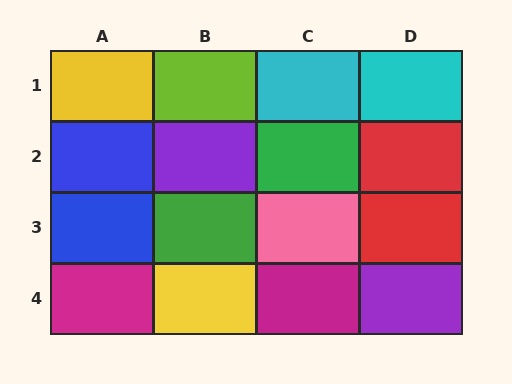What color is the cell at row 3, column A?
Blue.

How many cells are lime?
1 cell is lime.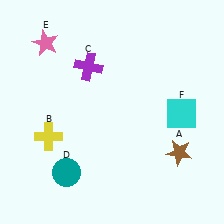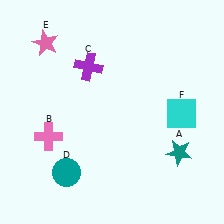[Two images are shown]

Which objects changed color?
A changed from brown to teal. B changed from yellow to pink.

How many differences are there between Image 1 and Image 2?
There are 2 differences between the two images.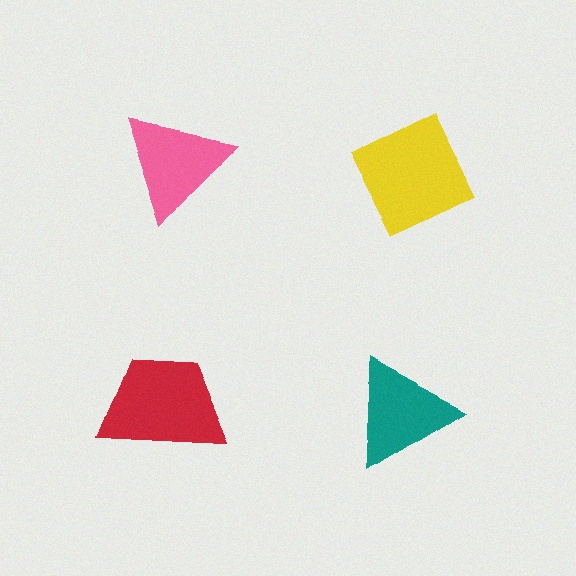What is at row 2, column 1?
A red trapezoid.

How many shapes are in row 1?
2 shapes.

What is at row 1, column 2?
A yellow diamond.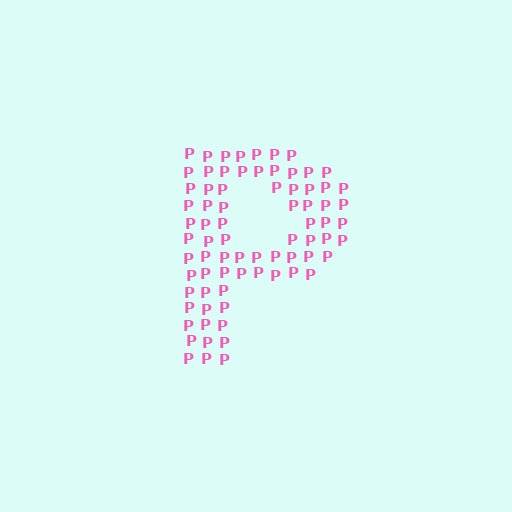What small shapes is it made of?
It is made of small letter P's.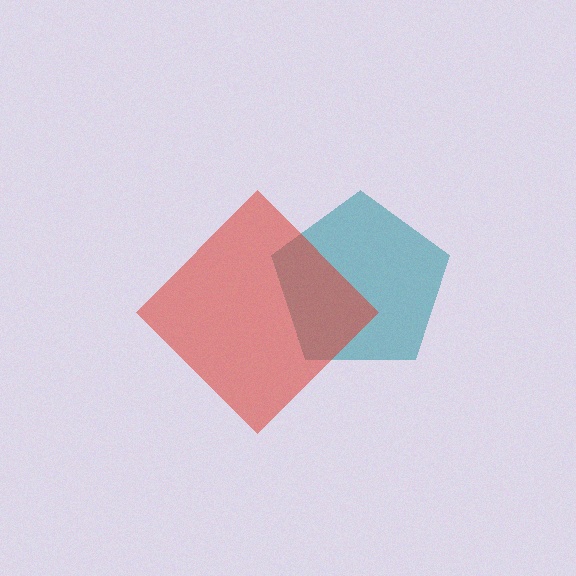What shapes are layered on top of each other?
The layered shapes are: a teal pentagon, a red diamond.